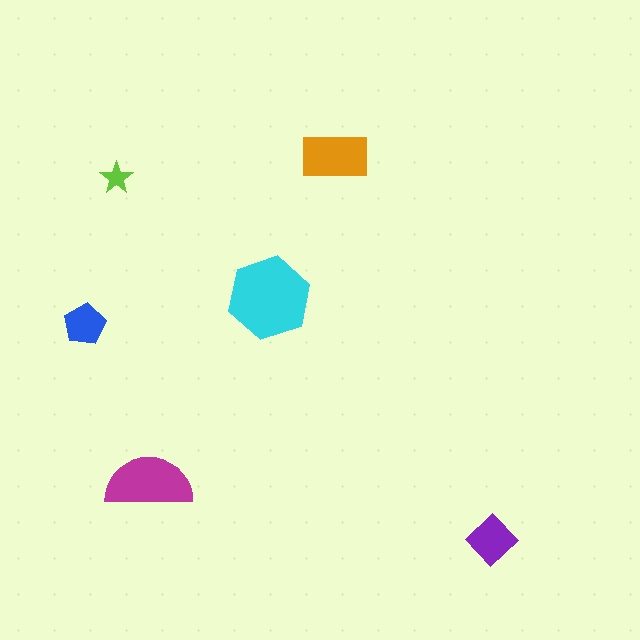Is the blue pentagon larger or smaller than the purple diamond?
Smaller.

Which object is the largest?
The cyan hexagon.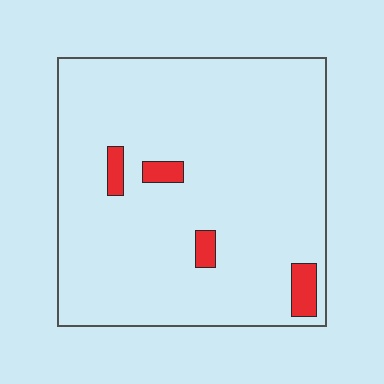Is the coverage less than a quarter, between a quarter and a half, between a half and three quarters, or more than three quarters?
Less than a quarter.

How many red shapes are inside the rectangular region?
4.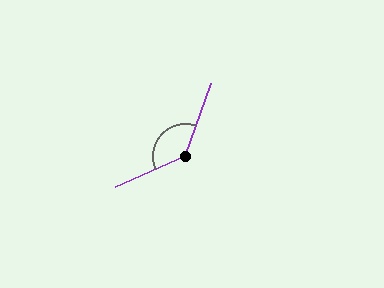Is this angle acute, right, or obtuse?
It is obtuse.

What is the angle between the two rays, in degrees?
Approximately 134 degrees.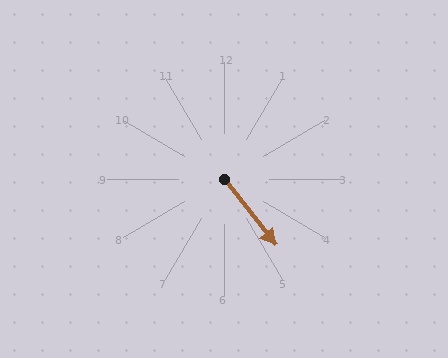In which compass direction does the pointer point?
Southeast.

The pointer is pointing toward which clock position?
Roughly 5 o'clock.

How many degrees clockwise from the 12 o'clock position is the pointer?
Approximately 142 degrees.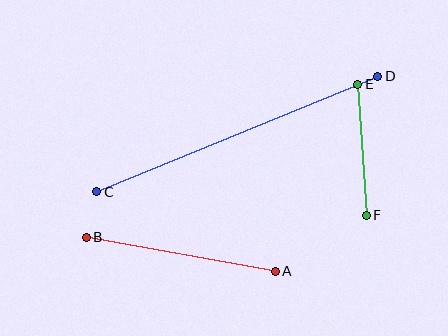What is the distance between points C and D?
The distance is approximately 304 pixels.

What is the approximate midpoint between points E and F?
The midpoint is at approximately (362, 150) pixels.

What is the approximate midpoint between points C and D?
The midpoint is at approximately (237, 134) pixels.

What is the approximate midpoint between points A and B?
The midpoint is at approximately (181, 254) pixels.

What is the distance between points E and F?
The distance is approximately 131 pixels.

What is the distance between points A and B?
The distance is approximately 192 pixels.